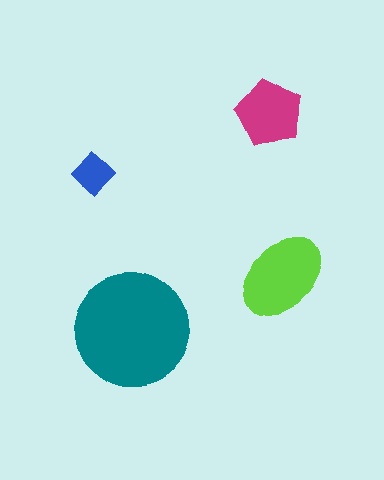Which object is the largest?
The teal circle.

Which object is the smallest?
The blue diamond.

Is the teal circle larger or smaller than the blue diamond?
Larger.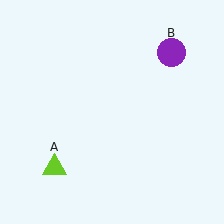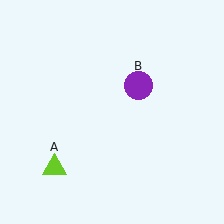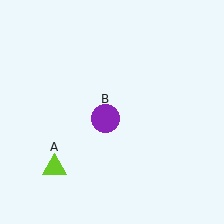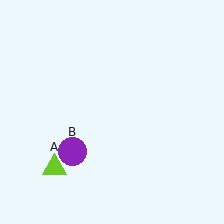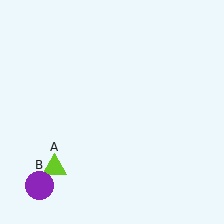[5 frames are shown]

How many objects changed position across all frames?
1 object changed position: purple circle (object B).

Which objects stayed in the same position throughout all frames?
Lime triangle (object A) remained stationary.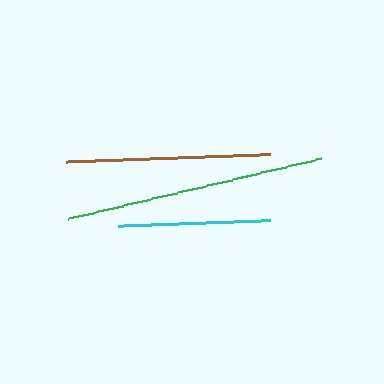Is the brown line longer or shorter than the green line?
The green line is longer than the brown line.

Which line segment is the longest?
The green line is the longest at approximately 261 pixels.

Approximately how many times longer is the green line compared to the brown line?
The green line is approximately 1.3 times the length of the brown line.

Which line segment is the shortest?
The cyan line is the shortest at approximately 152 pixels.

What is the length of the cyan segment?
The cyan segment is approximately 152 pixels long.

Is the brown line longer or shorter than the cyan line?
The brown line is longer than the cyan line.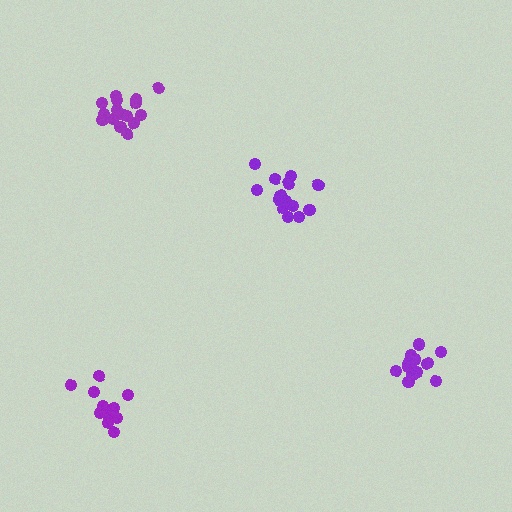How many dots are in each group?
Group 1: 18 dots, Group 2: 15 dots, Group 3: 14 dots, Group 4: 13 dots (60 total).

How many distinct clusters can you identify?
There are 4 distinct clusters.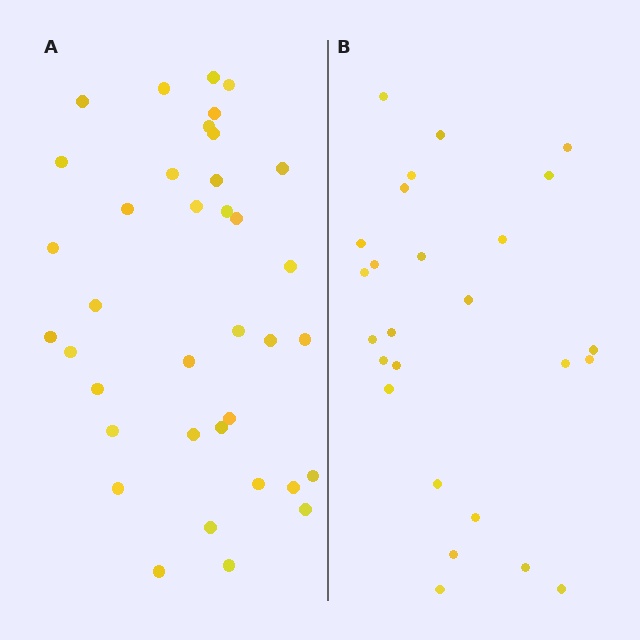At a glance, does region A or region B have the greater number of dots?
Region A (the left region) has more dots.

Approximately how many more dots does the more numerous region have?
Region A has roughly 12 or so more dots than region B.